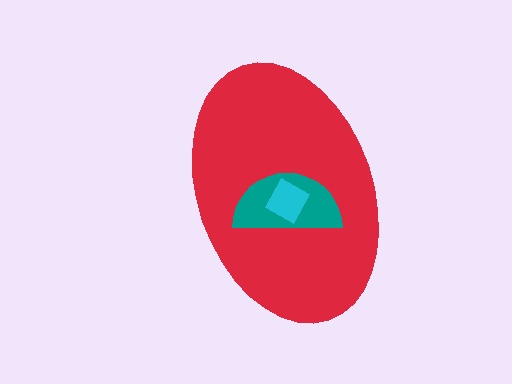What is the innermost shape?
The cyan square.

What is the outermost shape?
The red ellipse.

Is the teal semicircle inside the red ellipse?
Yes.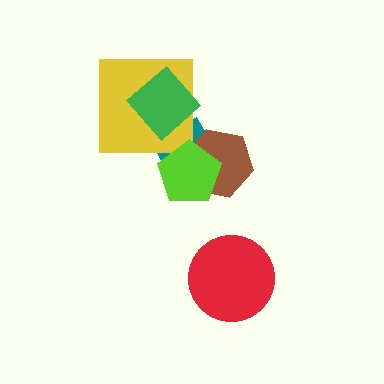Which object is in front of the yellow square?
The green diamond is in front of the yellow square.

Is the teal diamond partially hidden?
Yes, it is partially covered by another shape.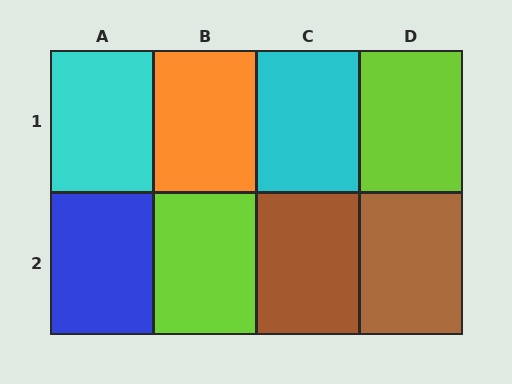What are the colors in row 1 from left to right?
Cyan, orange, cyan, lime.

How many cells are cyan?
2 cells are cyan.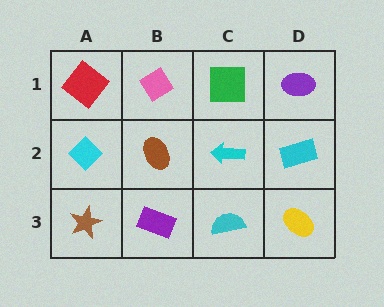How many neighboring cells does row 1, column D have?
2.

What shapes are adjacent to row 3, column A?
A cyan diamond (row 2, column A), a purple rectangle (row 3, column B).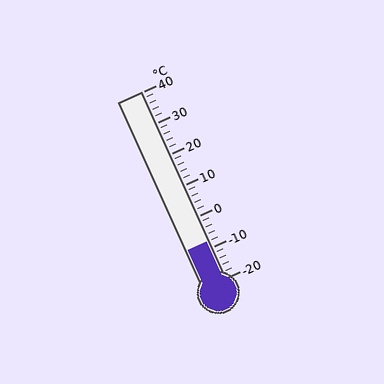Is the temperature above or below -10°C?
The temperature is above -10°C.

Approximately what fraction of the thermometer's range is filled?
The thermometer is filled to approximately 20% of its range.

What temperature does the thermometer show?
The thermometer shows approximately -8°C.